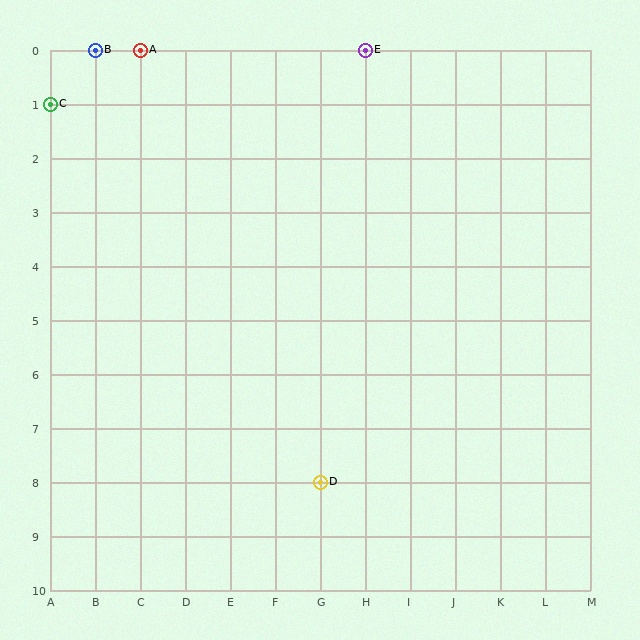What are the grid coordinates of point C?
Point C is at grid coordinates (A, 1).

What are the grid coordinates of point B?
Point B is at grid coordinates (B, 0).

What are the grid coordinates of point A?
Point A is at grid coordinates (C, 0).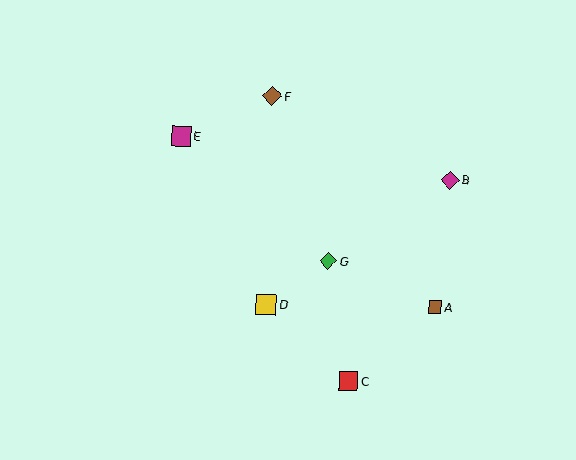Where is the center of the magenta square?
The center of the magenta square is at (181, 136).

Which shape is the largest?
The yellow square (labeled D) is the largest.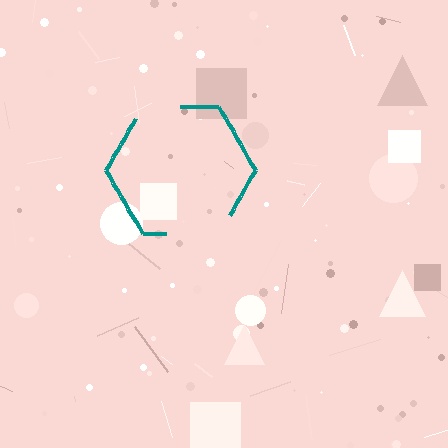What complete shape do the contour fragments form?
The contour fragments form a hexagon.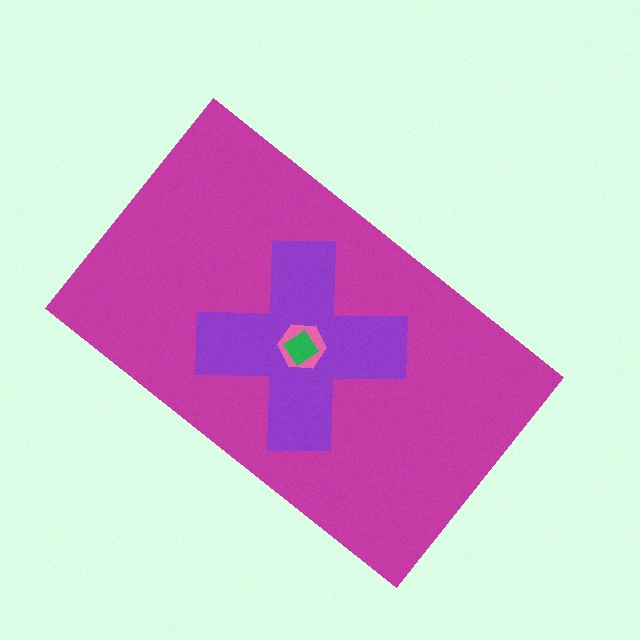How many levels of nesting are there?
4.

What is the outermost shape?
The magenta rectangle.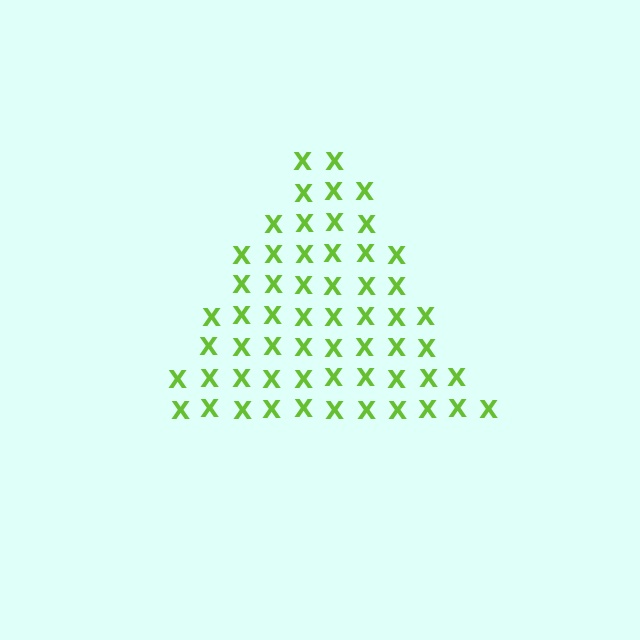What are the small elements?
The small elements are letter X's.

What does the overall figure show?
The overall figure shows a triangle.